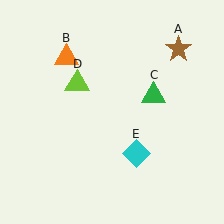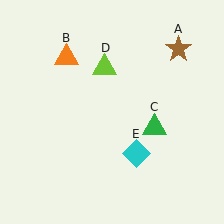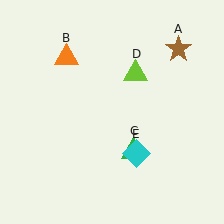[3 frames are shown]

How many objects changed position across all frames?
2 objects changed position: green triangle (object C), lime triangle (object D).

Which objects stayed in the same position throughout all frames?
Brown star (object A) and orange triangle (object B) and cyan diamond (object E) remained stationary.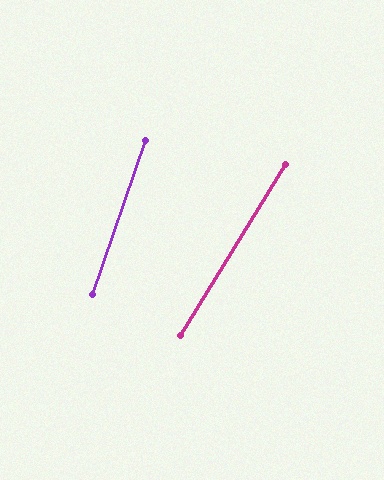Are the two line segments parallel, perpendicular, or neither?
Neither parallel nor perpendicular — they differ by about 13°.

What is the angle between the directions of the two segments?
Approximately 13 degrees.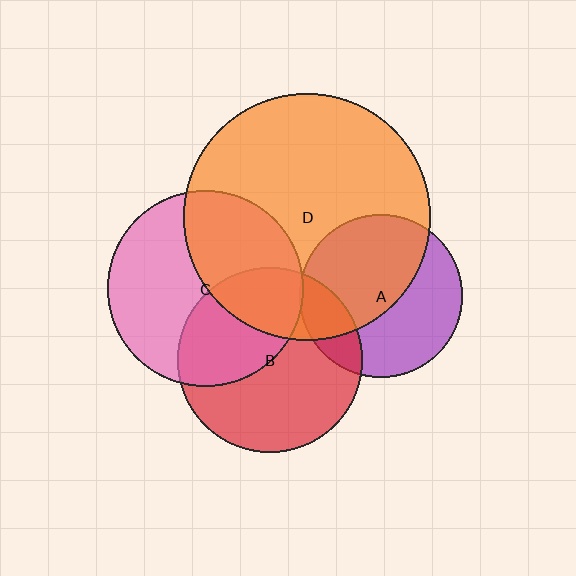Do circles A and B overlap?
Yes.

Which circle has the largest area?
Circle D (orange).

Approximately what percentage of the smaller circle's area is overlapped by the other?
Approximately 20%.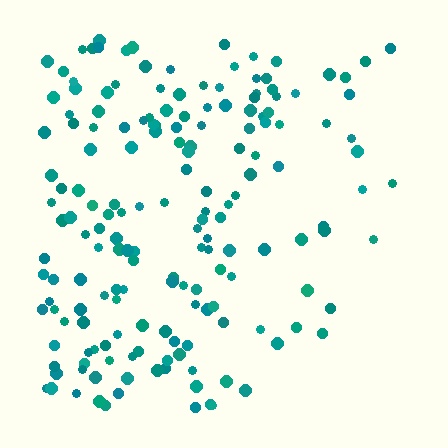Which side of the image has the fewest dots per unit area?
The right.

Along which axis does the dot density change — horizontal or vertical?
Horizontal.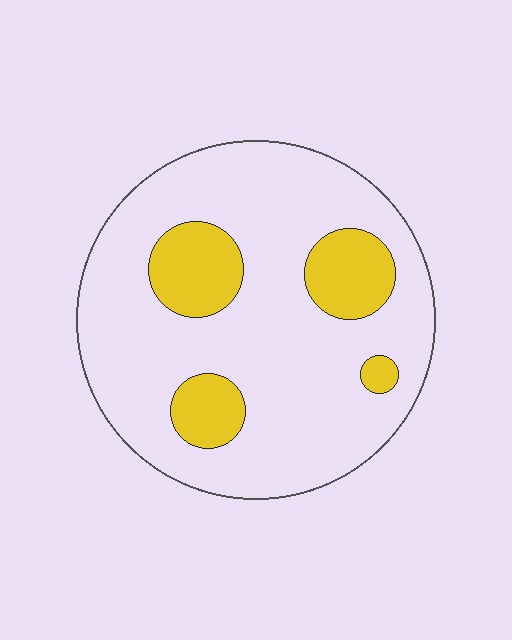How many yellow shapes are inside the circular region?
4.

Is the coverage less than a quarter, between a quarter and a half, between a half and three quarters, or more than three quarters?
Less than a quarter.